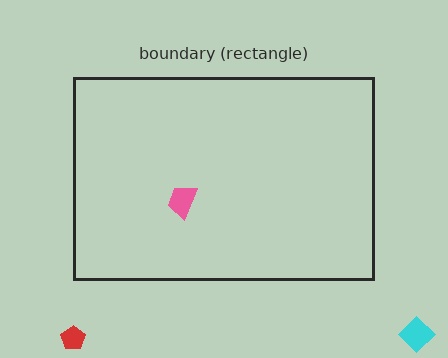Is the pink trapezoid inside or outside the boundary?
Inside.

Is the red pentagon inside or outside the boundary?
Outside.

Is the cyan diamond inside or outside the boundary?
Outside.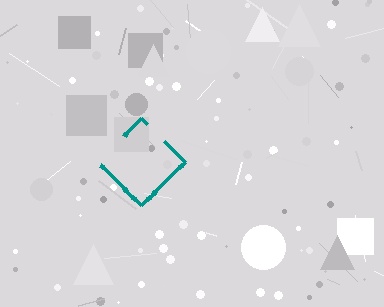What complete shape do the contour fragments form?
The contour fragments form a diamond.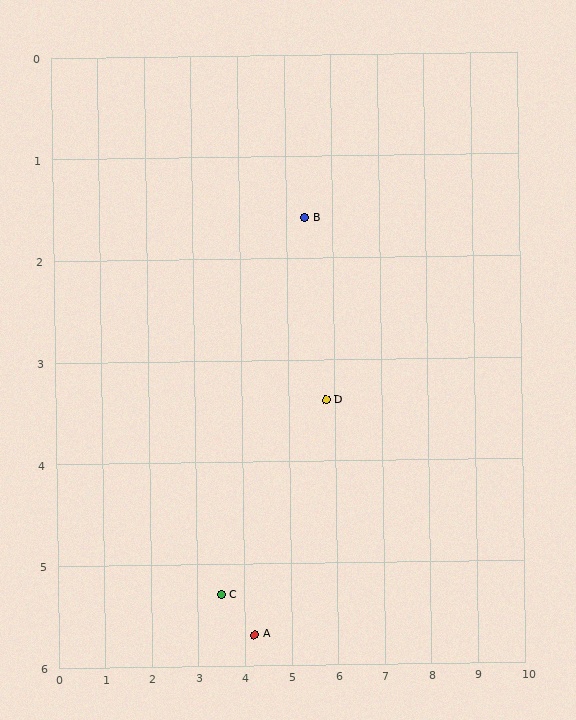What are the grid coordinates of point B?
Point B is at approximately (5.4, 1.6).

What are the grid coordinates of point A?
Point A is at approximately (4.2, 5.7).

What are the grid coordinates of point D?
Point D is at approximately (5.8, 3.4).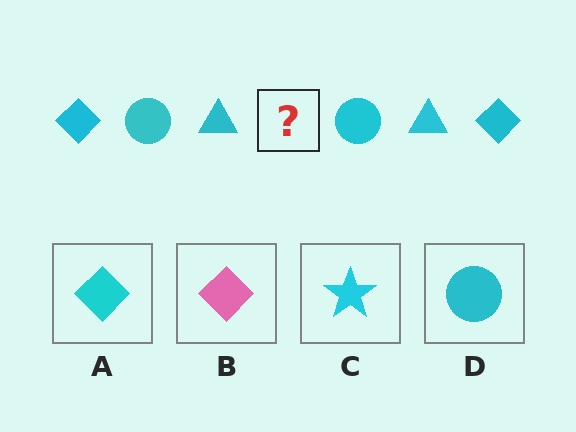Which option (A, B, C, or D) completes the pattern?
A.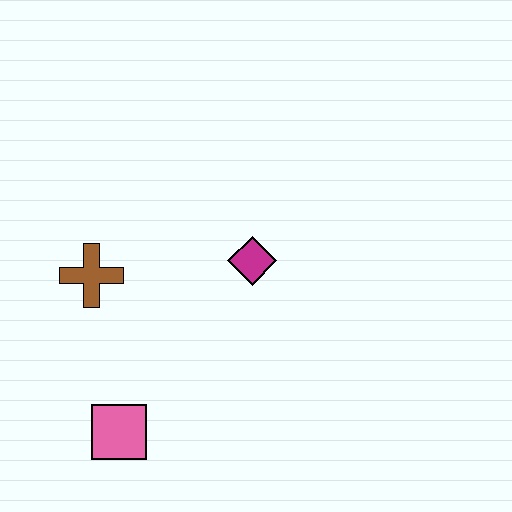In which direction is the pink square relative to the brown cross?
The pink square is below the brown cross.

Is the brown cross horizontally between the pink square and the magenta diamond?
No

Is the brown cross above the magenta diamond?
No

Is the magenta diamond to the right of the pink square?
Yes